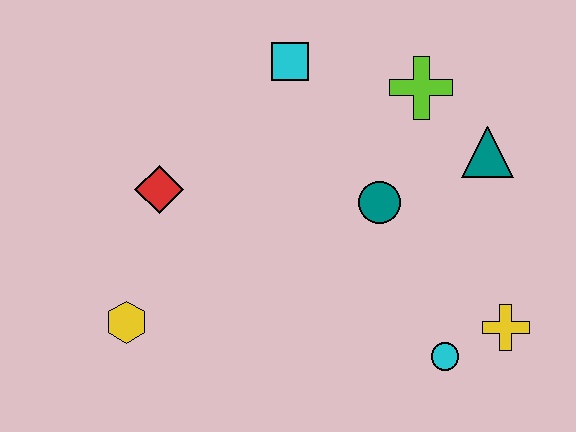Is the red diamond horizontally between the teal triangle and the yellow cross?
No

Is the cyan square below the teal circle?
No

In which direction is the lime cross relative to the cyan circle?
The lime cross is above the cyan circle.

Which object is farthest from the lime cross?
The yellow hexagon is farthest from the lime cross.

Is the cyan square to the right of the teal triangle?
No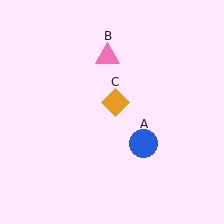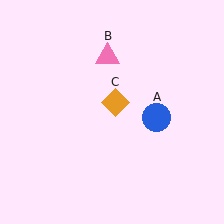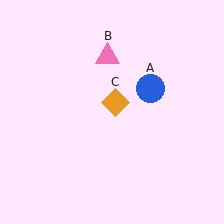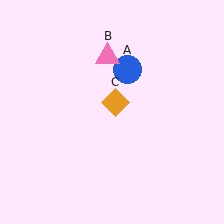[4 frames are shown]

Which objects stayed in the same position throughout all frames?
Pink triangle (object B) and orange diamond (object C) remained stationary.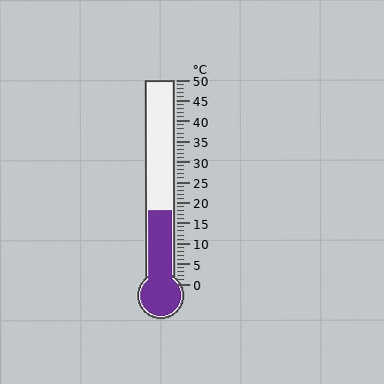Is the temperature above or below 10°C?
The temperature is above 10°C.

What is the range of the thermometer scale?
The thermometer scale ranges from 0°C to 50°C.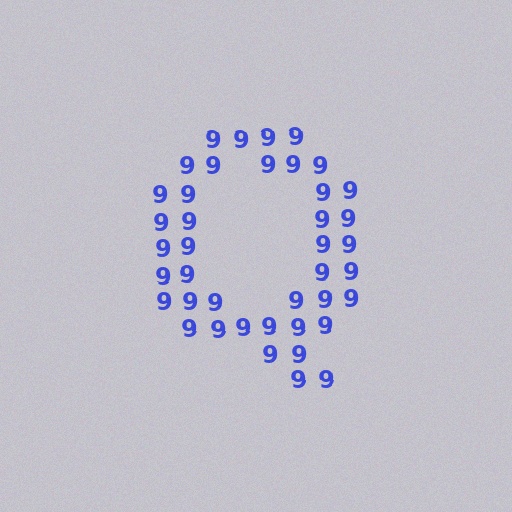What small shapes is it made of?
It is made of small digit 9's.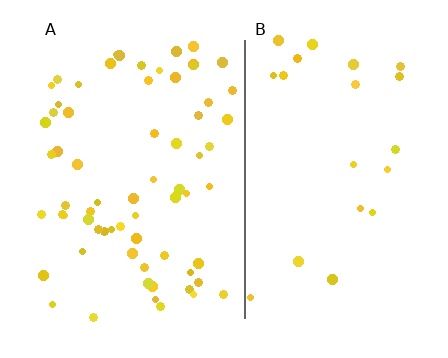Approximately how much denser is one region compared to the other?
Approximately 3.1× — region A over region B.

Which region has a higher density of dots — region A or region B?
A (the left).